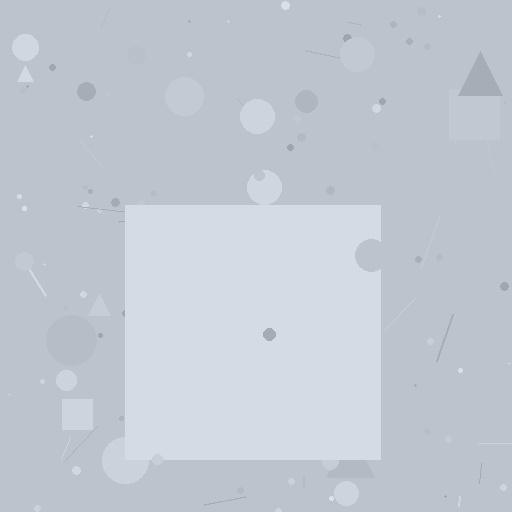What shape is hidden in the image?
A square is hidden in the image.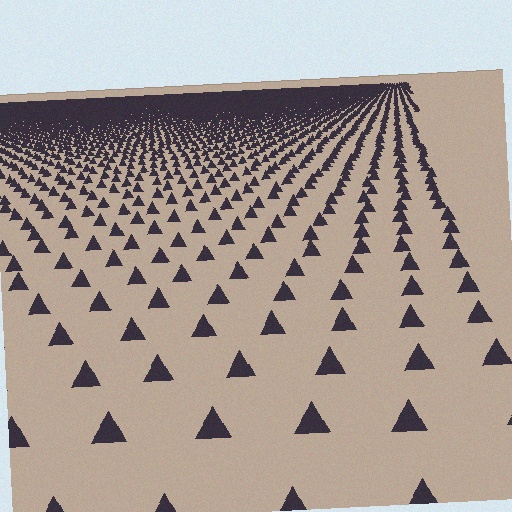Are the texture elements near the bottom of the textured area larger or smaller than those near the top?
Larger. Near the bottom, elements are closer to the viewer and appear at a bigger on-screen size.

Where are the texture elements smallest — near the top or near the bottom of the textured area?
Near the top.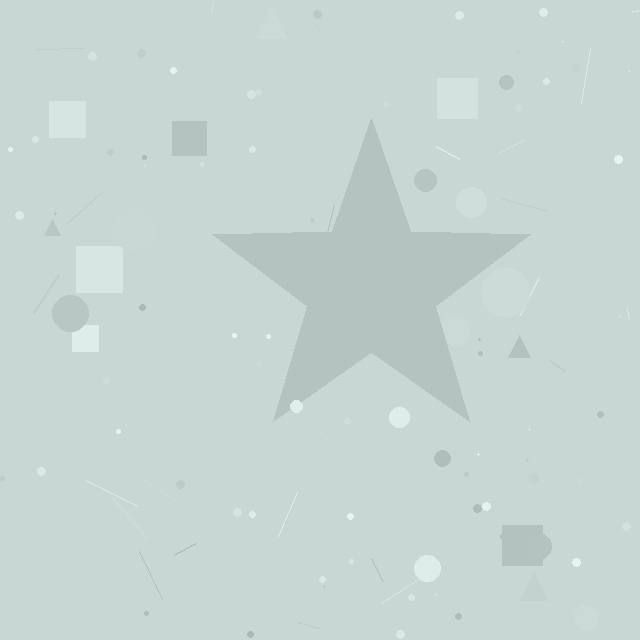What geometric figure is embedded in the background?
A star is embedded in the background.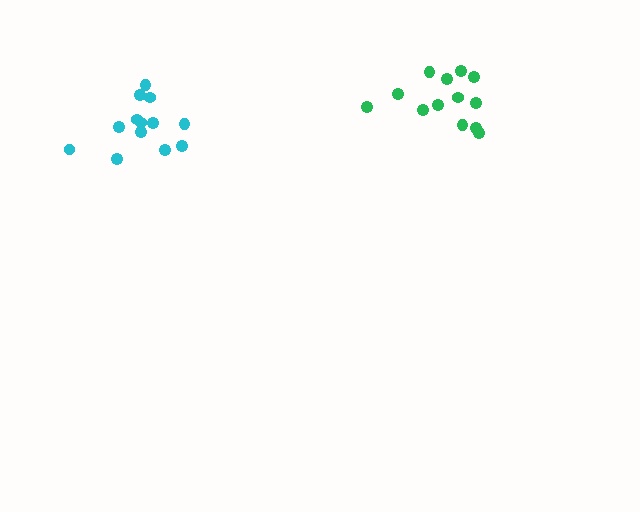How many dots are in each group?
Group 1: 13 dots, Group 2: 13 dots (26 total).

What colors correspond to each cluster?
The clusters are colored: green, cyan.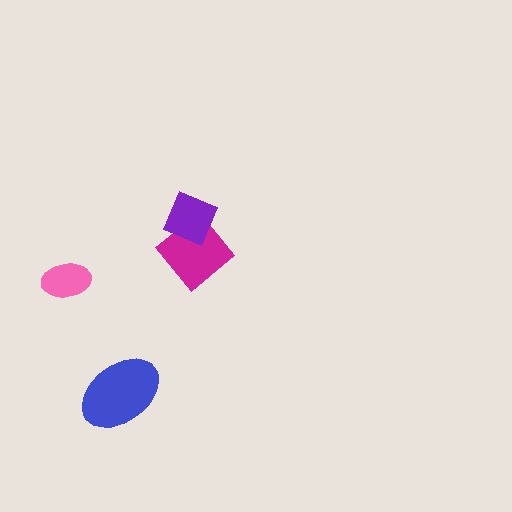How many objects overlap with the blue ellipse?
0 objects overlap with the blue ellipse.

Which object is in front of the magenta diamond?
The purple diamond is in front of the magenta diamond.